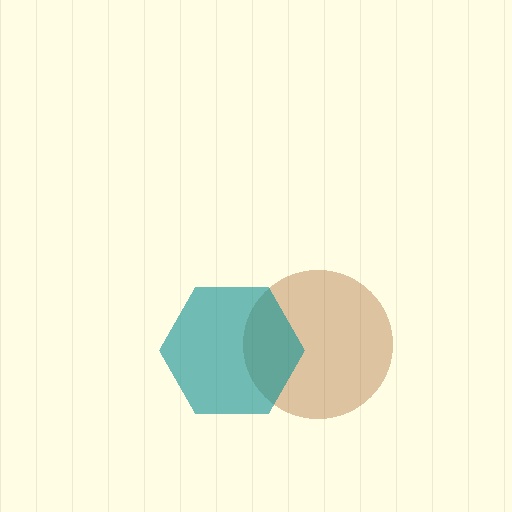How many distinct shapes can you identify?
There are 2 distinct shapes: a brown circle, a teal hexagon.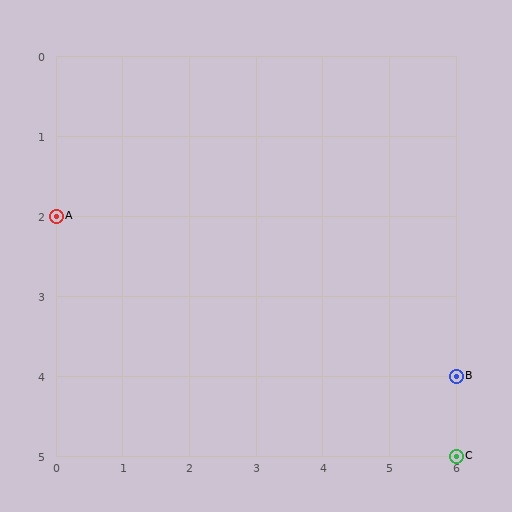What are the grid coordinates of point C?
Point C is at grid coordinates (6, 5).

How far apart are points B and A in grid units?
Points B and A are 6 columns and 2 rows apart (about 6.3 grid units diagonally).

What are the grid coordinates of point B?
Point B is at grid coordinates (6, 4).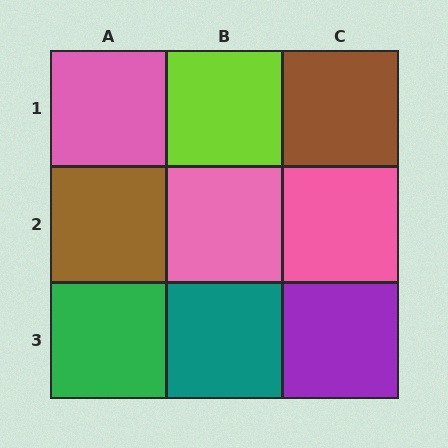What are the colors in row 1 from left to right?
Pink, lime, brown.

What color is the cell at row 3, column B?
Teal.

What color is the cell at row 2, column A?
Brown.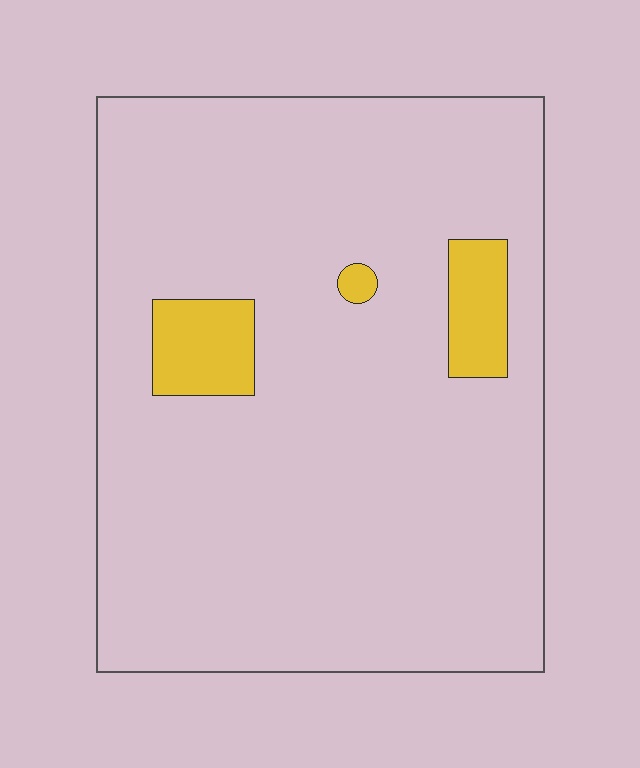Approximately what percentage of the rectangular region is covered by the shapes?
Approximately 10%.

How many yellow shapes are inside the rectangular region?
3.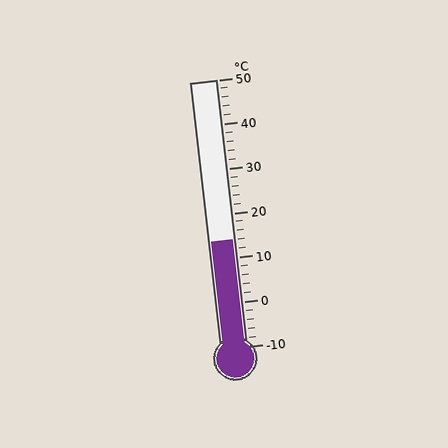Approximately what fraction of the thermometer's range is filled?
The thermometer is filled to approximately 40% of its range.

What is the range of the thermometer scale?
The thermometer scale ranges from -10°C to 50°C.